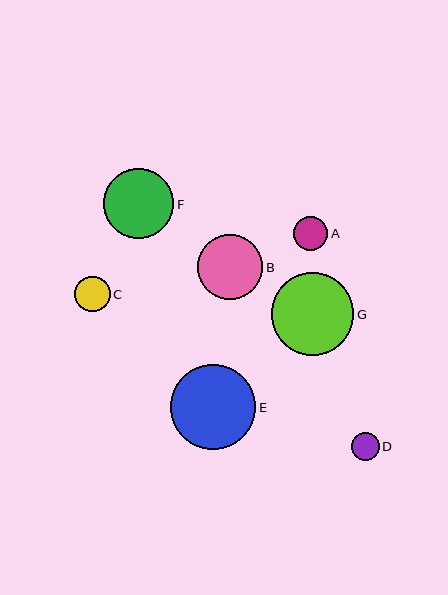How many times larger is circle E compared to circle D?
Circle E is approximately 3.0 times the size of circle D.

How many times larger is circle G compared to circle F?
Circle G is approximately 1.2 times the size of circle F.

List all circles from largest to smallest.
From largest to smallest: E, G, F, B, C, A, D.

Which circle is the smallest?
Circle D is the smallest with a size of approximately 28 pixels.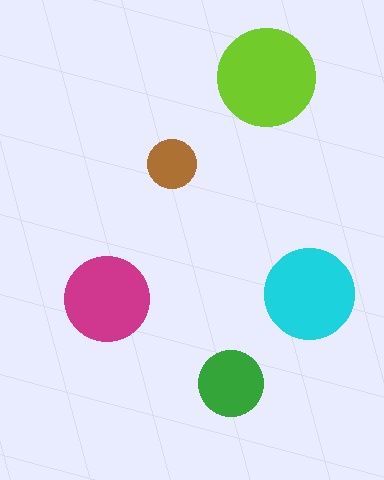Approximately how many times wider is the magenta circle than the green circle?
About 1.5 times wider.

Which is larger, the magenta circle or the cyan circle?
The cyan one.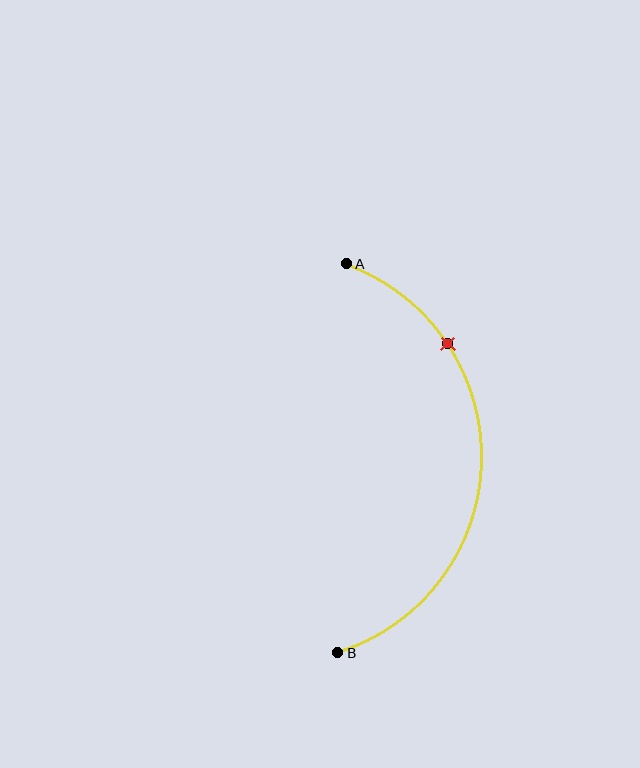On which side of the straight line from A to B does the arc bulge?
The arc bulges to the right of the straight line connecting A and B.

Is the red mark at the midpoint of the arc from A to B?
No. The red mark lies on the arc but is closer to endpoint A. The arc midpoint would be at the point on the curve equidistant along the arc from both A and B.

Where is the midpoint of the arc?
The arc midpoint is the point on the curve farthest from the straight line joining A and B. It sits to the right of that line.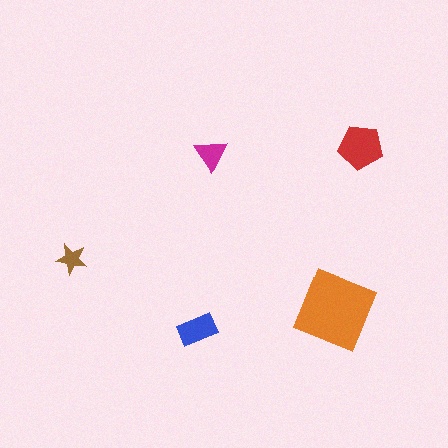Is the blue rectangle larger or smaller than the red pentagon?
Smaller.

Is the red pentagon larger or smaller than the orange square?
Smaller.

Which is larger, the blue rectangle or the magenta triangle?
The blue rectangle.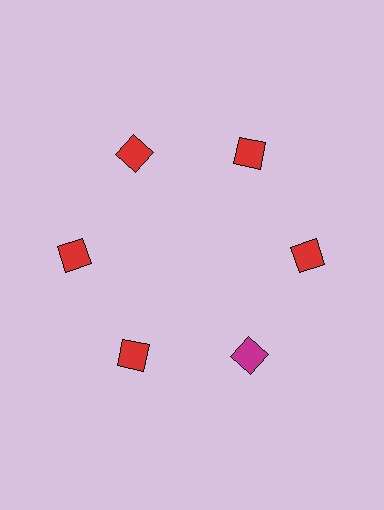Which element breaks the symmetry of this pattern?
The magenta diamond at roughly the 5 o'clock position breaks the symmetry. All other shapes are red diamonds.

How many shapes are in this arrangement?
There are 6 shapes arranged in a ring pattern.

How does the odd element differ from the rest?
It has a different color: magenta instead of red.